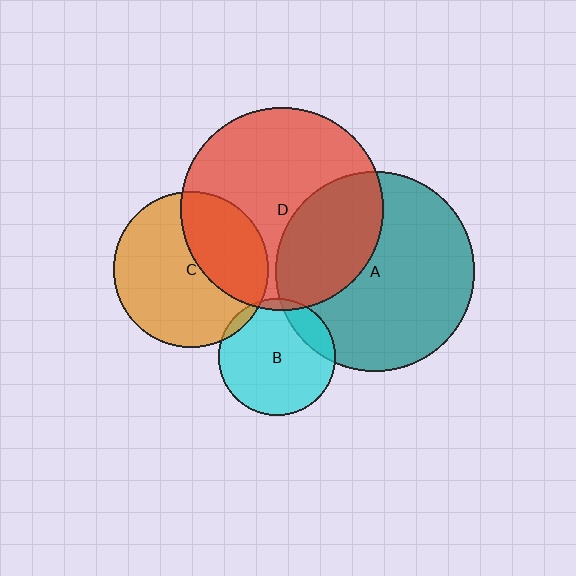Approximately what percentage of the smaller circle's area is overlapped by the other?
Approximately 35%.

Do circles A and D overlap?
Yes.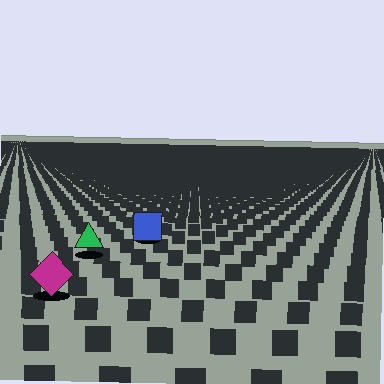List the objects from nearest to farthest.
From nearest to farthest: the magenta diamond, the green triangle, the blue square.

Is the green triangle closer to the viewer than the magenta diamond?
No. The magenta diamond is closer — you can tell from the texture gradient: the ground texture is coarser near it.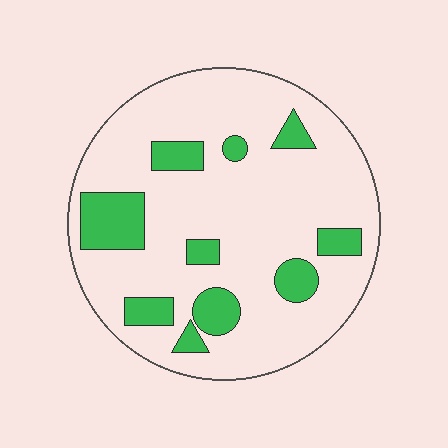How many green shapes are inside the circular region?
10.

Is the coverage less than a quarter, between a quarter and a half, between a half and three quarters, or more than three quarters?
Less than a quarter.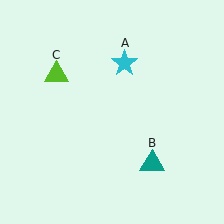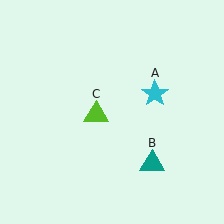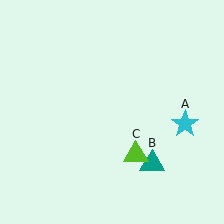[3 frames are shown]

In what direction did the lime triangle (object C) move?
The lime triangle (object C) moved down and to the right.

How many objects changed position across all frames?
2 objects changed position: cyan star (object A), lime triangle (object C).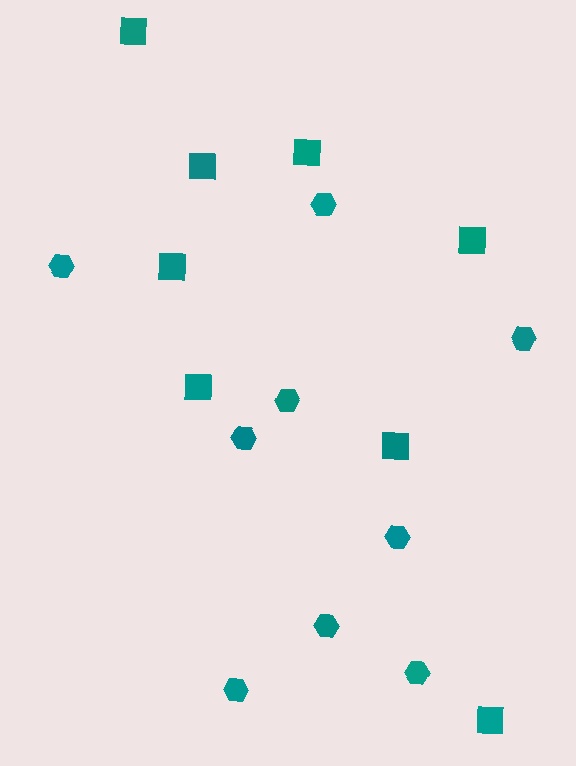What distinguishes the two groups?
There are 2 groups: one group of hexagons (9) and one group of squares (8).